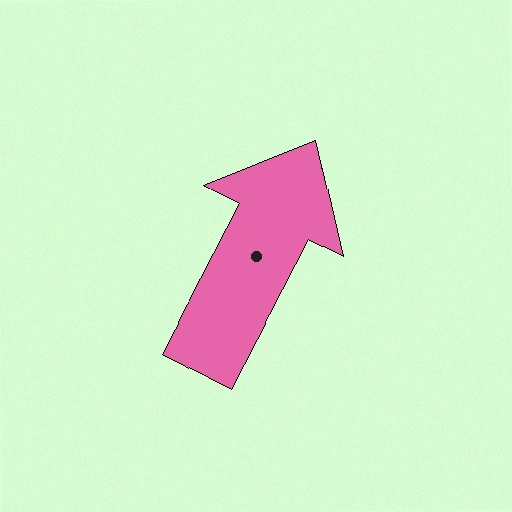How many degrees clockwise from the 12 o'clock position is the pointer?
Approximately 28 degrees.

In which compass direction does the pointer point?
Northeast.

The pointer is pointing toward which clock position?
Roughly 1 o'clock.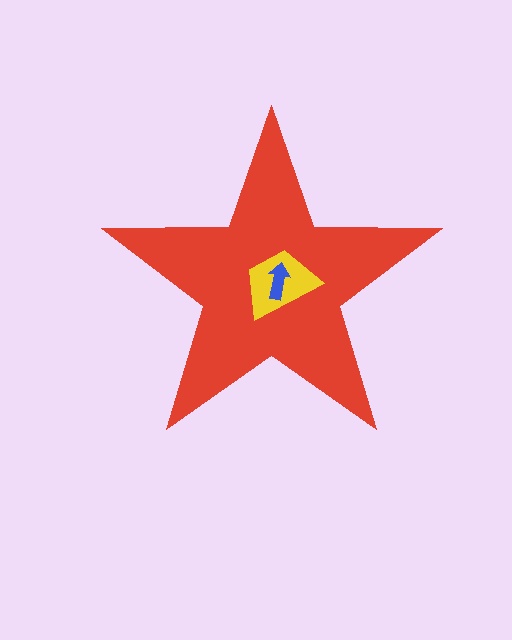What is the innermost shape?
The blue arrow.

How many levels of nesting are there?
3.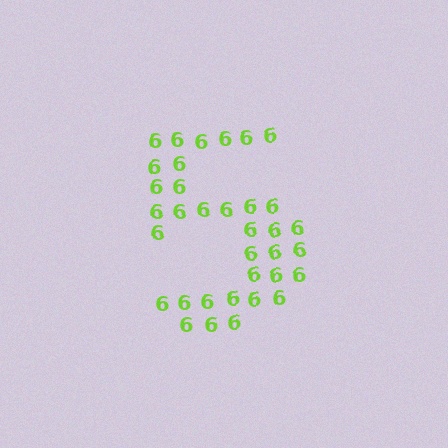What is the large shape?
The large shape is the digit 5.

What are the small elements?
The small elements are digit 6's.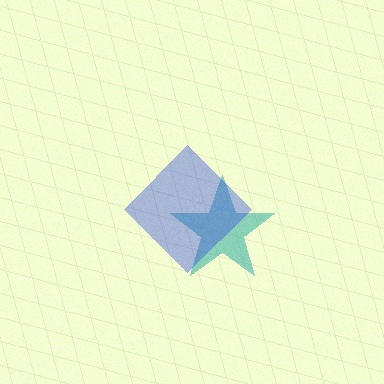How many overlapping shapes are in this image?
There are 2 overlapping shapes in the image.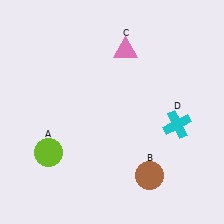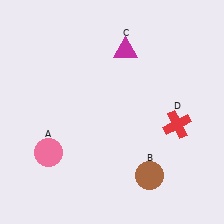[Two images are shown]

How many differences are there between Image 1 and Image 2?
There are 3 differences between the two images.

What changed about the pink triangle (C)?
In Image 1, C is pink. In Image 2, it changed to magenta.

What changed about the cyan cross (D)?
In Image 1, D is cyan. In Image 2, it changed to red.